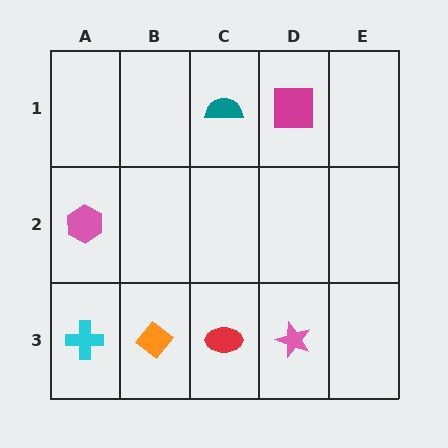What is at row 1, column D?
A magenta square.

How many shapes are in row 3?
4 shapes.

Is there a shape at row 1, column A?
No, that cell is empty.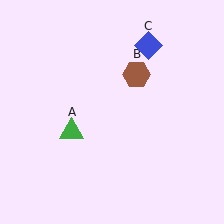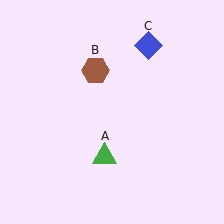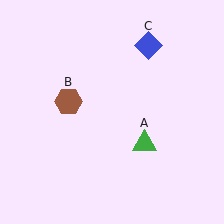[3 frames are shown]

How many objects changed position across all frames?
2 objects changed position: green triangle (object A), brown hexagon (object B).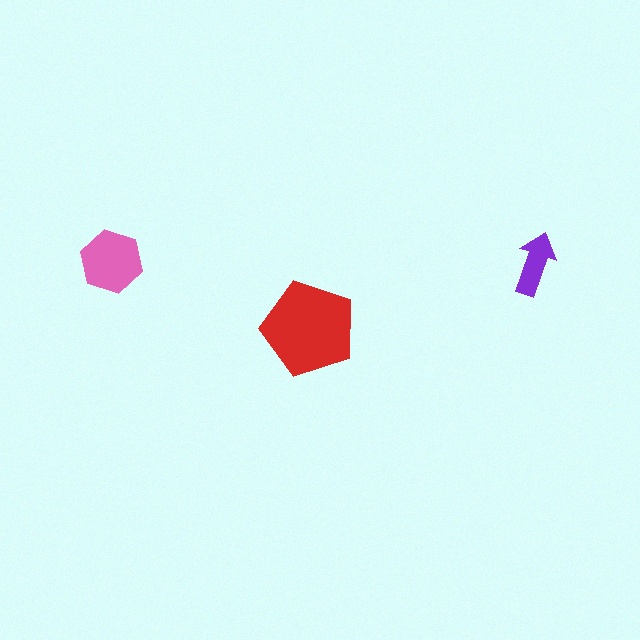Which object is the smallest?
The purple arrow.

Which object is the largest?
The red pentagon.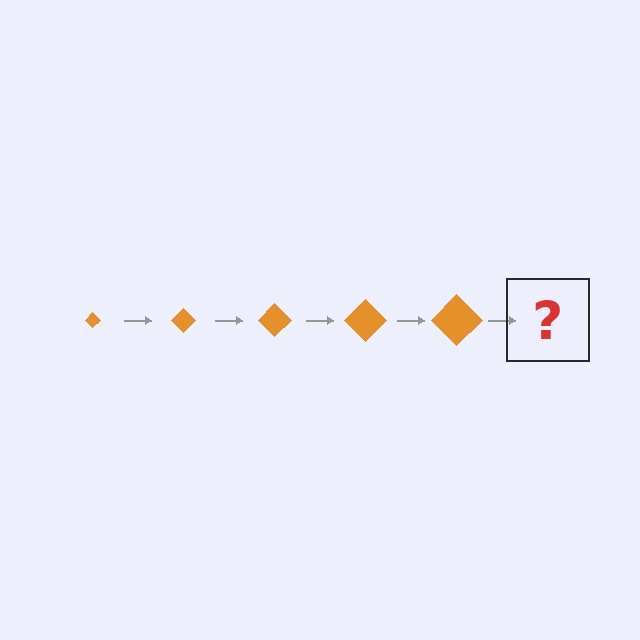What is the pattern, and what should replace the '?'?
The pattern is that the diamond gets progressively larger each step. The '?' should be an orange diamond, larger than the previous one.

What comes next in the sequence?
The next element should be an orange diamond, larger than the previous one.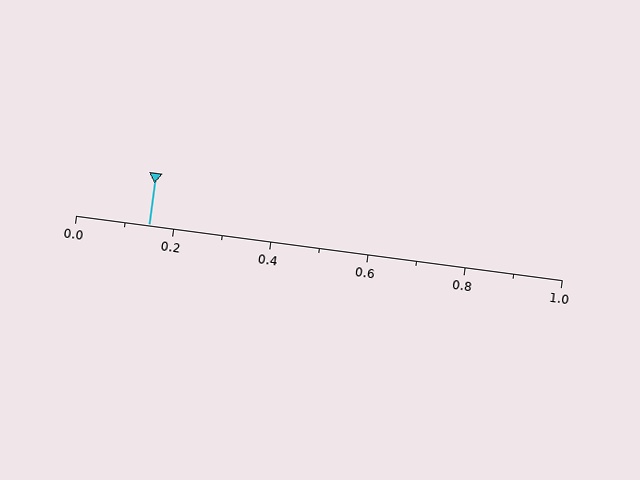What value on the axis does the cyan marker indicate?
The marker indicates approximately 0.15.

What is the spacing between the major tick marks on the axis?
The major ticks are spaced 0.2 apart.